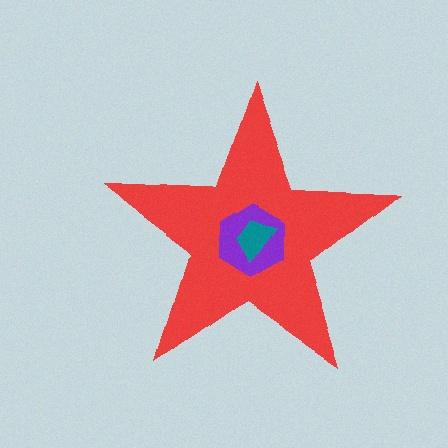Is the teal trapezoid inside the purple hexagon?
Yes.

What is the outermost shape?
The red star.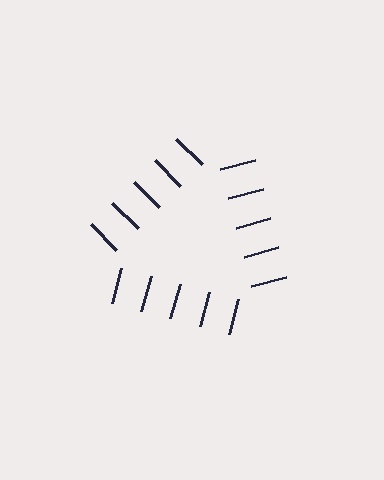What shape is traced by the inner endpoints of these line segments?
An illusory triangle — the line segments terminate on its edges but no continuous stroke is drawn.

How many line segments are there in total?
15 — 5 along each of the 3 edges.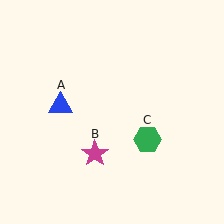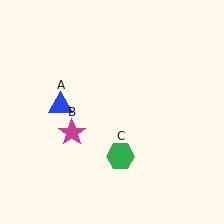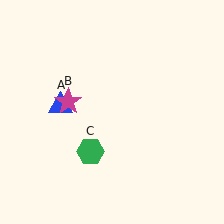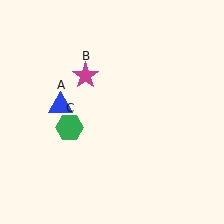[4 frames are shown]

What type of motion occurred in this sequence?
The magenta star (object B), green hexagon (object C) rotated clockwise around the center of the scene.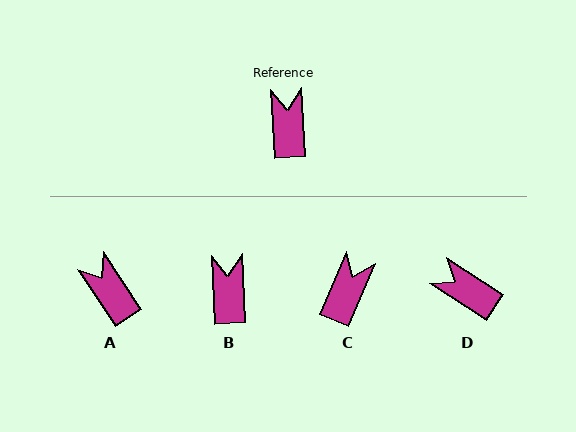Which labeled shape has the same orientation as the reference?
B.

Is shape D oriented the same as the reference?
No, it is off by about 54 degrees.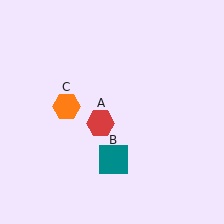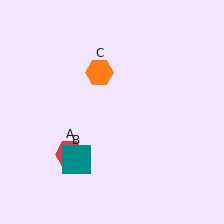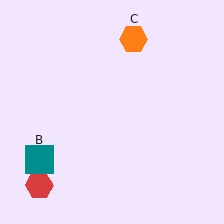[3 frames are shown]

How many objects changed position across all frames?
3 objects changed position: red hexagon (object A), teal square (object B), orange hexagon (object C).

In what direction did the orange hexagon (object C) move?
The orange hexagon (object C) moved up and to the right.